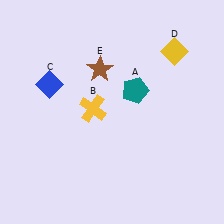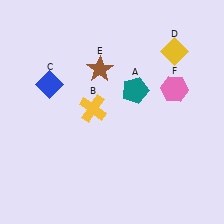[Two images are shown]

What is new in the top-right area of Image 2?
A pink hexagon (F) was added in the top-right area of Image 2.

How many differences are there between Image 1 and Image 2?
There is 1 difference between the two images.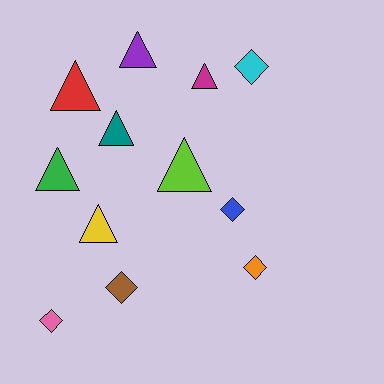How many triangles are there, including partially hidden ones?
There are 7 triangles.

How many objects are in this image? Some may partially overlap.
There are 12 objects.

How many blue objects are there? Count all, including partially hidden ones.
There is 1 blue object.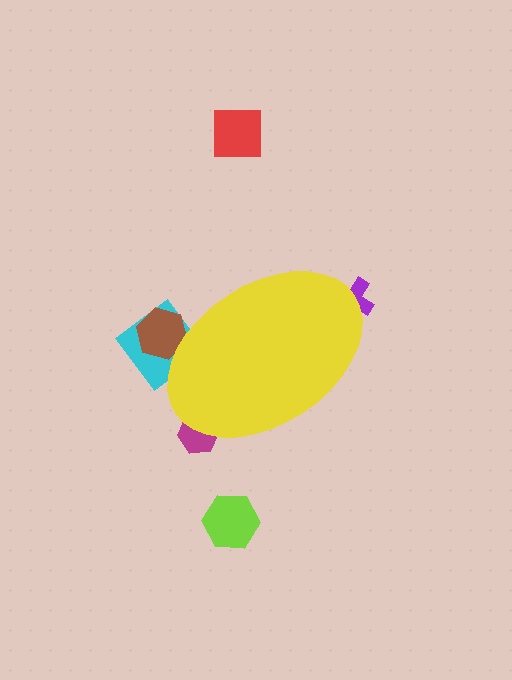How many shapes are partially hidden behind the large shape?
4 shapes are partially hidden.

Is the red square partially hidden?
No, the red square is fully visible.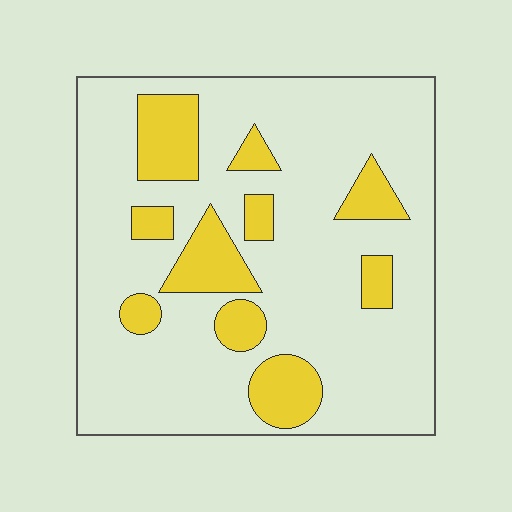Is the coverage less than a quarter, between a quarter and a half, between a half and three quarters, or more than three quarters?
Less than a quarter.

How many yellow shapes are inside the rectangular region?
10.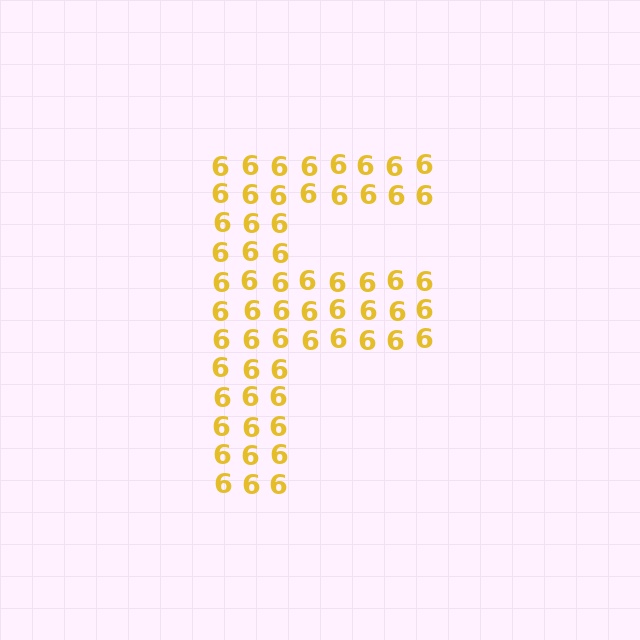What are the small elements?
The small elements are digit 6's.